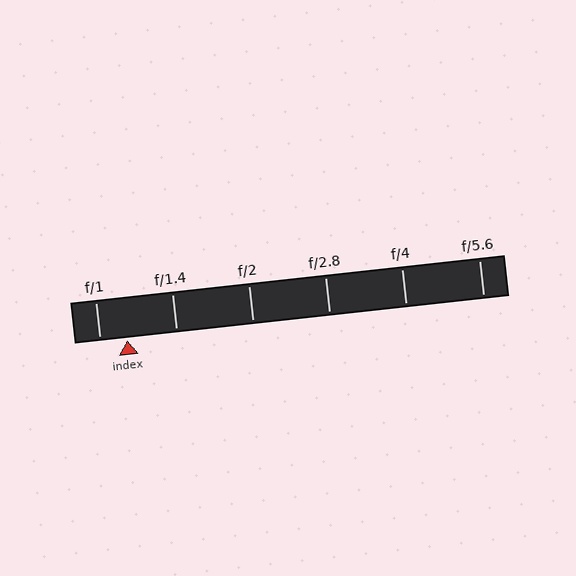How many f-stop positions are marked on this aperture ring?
There are 6 f-stop positions marked.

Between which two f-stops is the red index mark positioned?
The index mark is between f/1 and f/1.4.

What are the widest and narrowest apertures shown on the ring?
The widest aperture shown is f/1 and the narrowest is f/5.6.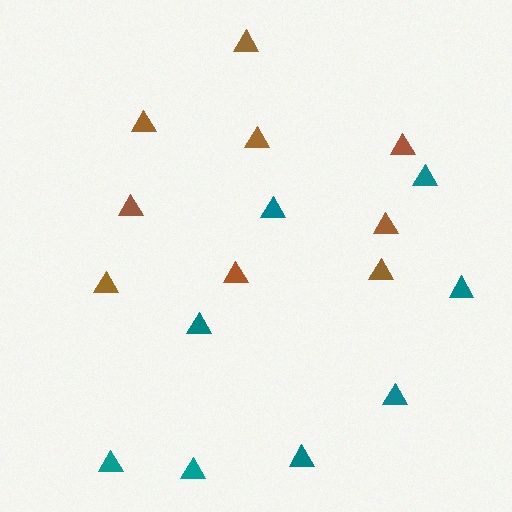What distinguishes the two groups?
There are 2 groups: one group of brown triangles (9) and one group of teal triangles (8).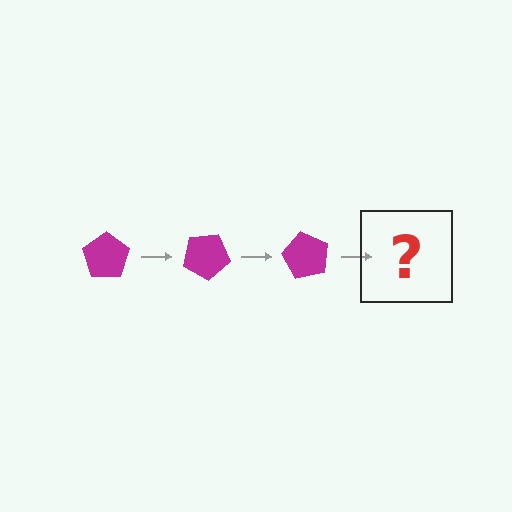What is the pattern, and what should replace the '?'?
The pattern is that the pentagon rotates 30 degrees each step. The '?' should be a magenta pentagon rotated 90 degrees.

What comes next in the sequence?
The next element should be a magenta pentagon rotated 90 degrees.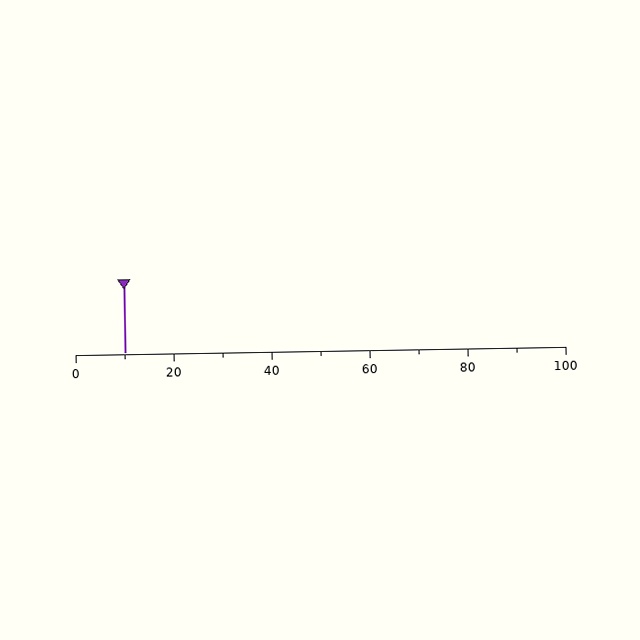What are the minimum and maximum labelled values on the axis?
The axis runs from 0 to 100.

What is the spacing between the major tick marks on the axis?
The major ticks are spaced 20 apart.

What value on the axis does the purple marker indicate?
The marker indicates approximately 10.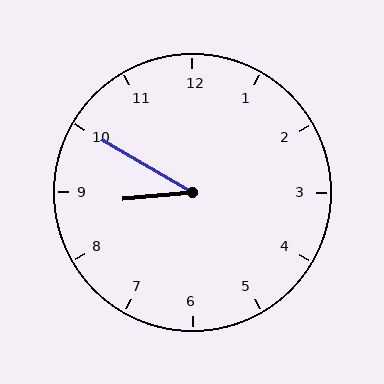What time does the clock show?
8:50.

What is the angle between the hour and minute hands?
Approximately 35 degrees.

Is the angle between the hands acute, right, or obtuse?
It is acute.